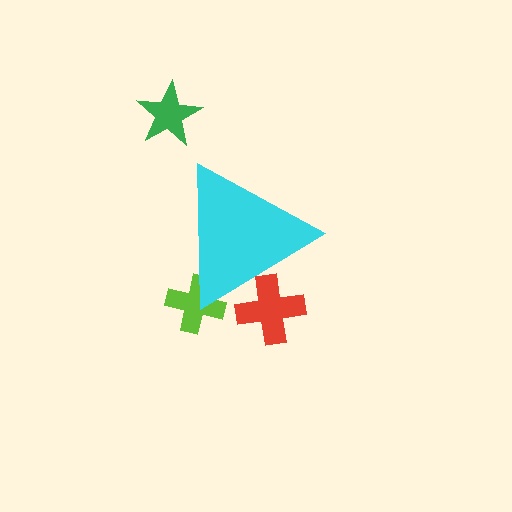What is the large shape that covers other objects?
A cyan triangle.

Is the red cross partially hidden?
Yes, the red cross is partially hidden behind the cyan triangle.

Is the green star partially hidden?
No, the green star is fully visible.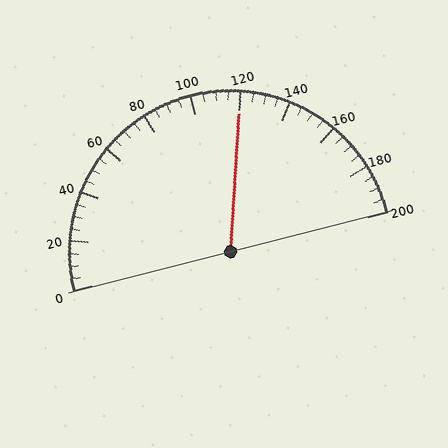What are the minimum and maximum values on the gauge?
The gauge ranges from 0 to 200.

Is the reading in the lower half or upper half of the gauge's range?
The reading is in the upper half of the range (0 to 200).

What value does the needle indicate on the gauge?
The needle indicates approximately 120.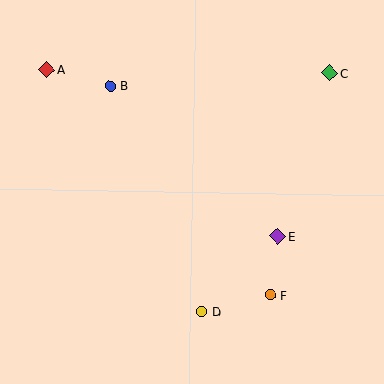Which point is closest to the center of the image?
Point E at (278, 236) is closest to the center.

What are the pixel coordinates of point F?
Point F is at (270, 295).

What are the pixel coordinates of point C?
Point C is at (330, 73).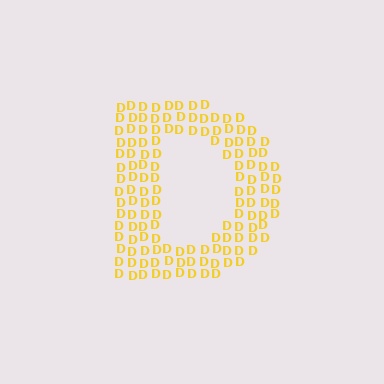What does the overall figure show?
The overall figure shows the letter D.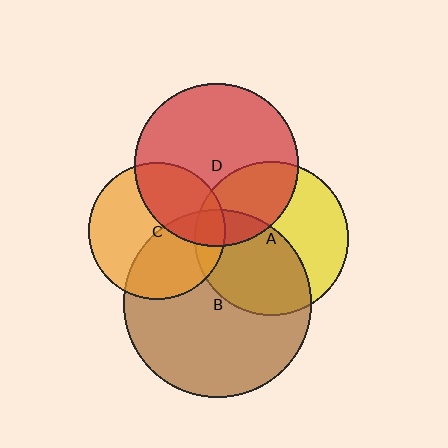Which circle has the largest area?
Circle B (brown).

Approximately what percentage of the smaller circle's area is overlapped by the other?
Approximately 15%.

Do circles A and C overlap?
Yes.